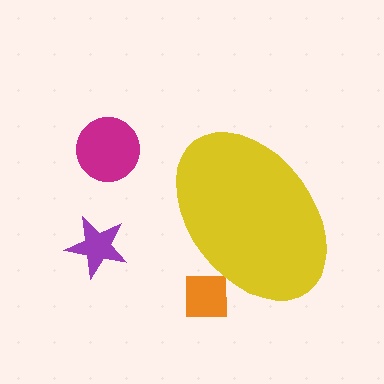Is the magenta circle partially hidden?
No, the magenta circle is fully visible.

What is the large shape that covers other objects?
A yellow ellipse.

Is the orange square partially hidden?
Yes, the orange square is partially hidden behind the yellow ellipse.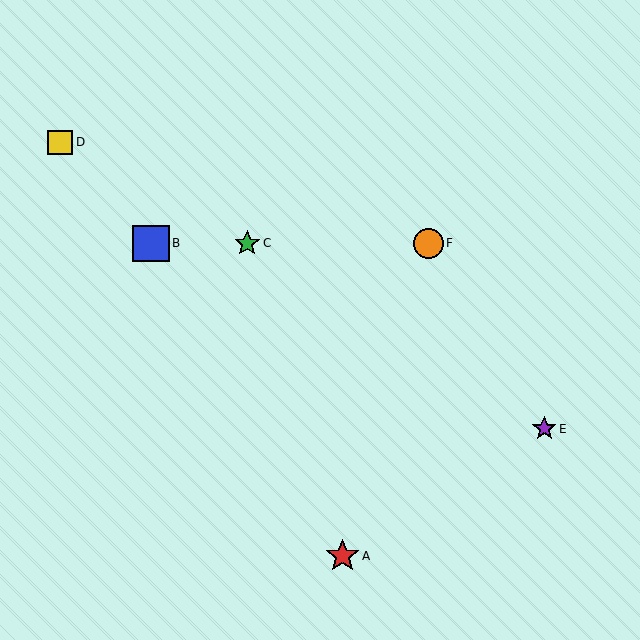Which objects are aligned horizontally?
Objects B, C, F are aligned horizontally.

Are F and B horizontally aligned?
Yes, both are at y≈243.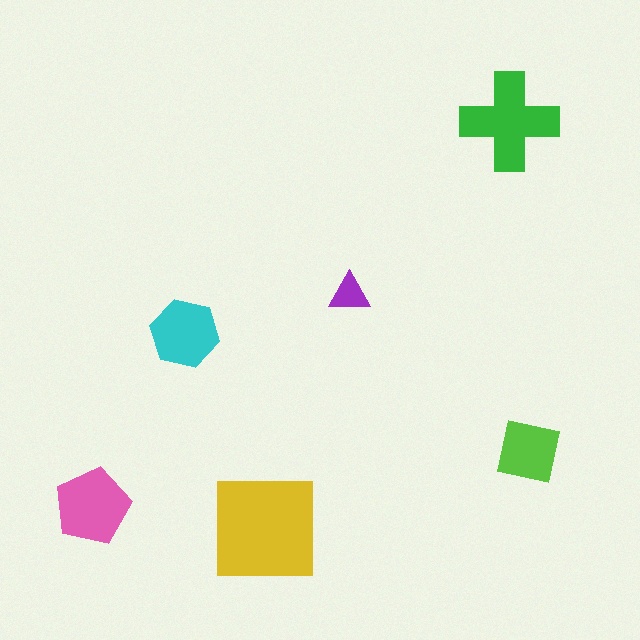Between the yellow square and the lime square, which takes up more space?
The yellow square.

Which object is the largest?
The yellow square.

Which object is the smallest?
The purple triangle.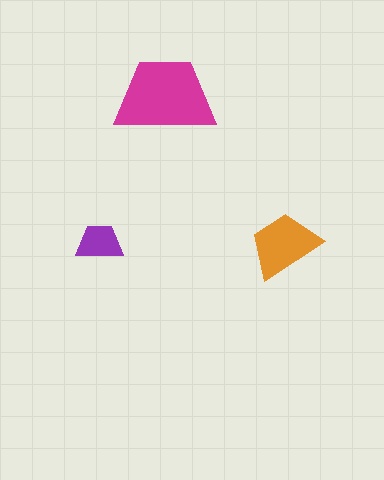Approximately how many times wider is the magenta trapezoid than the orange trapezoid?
About 1.5 times wider.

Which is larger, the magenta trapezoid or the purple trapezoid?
The magenta one.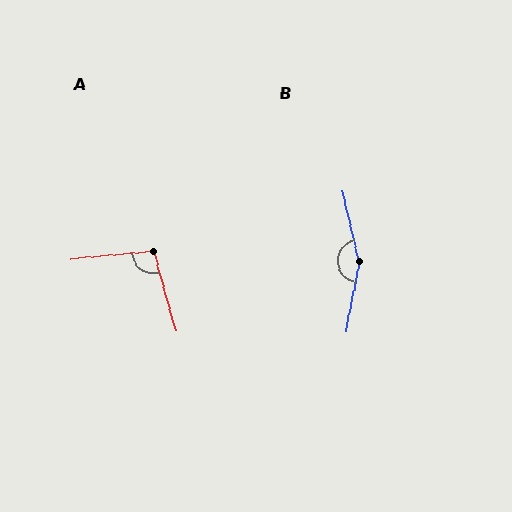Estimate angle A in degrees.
Approximately 100 degrees.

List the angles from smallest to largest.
A (100°), B (156°).